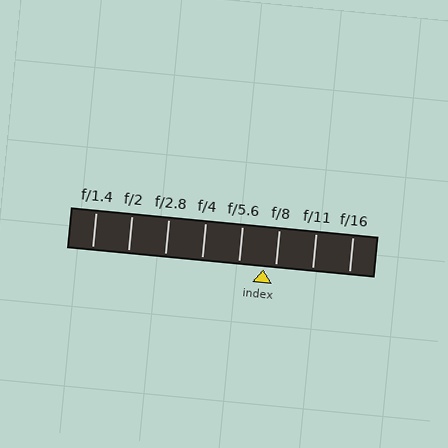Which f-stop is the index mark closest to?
The index mark is closest to f/8.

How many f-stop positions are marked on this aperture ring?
There are 8 f-stop positions marked.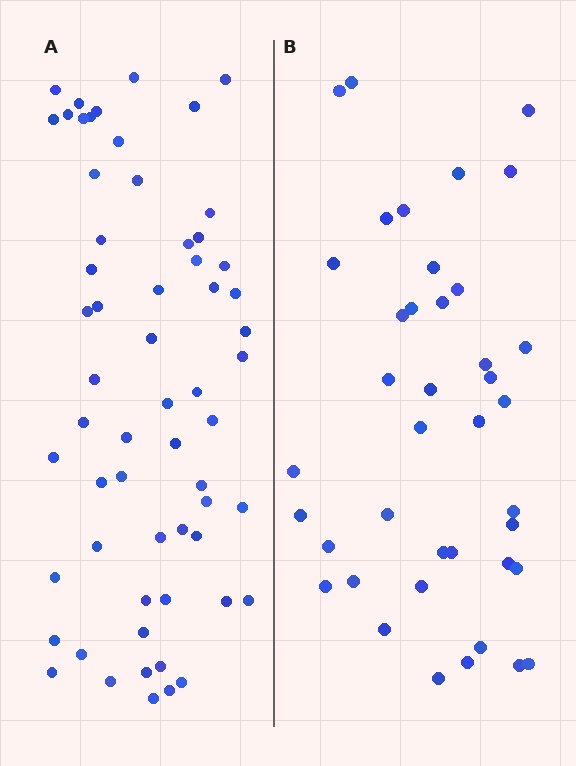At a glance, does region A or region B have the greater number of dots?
Region A (the left region) has more dots.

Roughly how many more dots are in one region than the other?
Region A has approximately 20 more dots than region B.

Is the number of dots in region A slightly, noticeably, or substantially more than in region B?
Region A has substantially more. The ratio is roughly 1.5 to 1.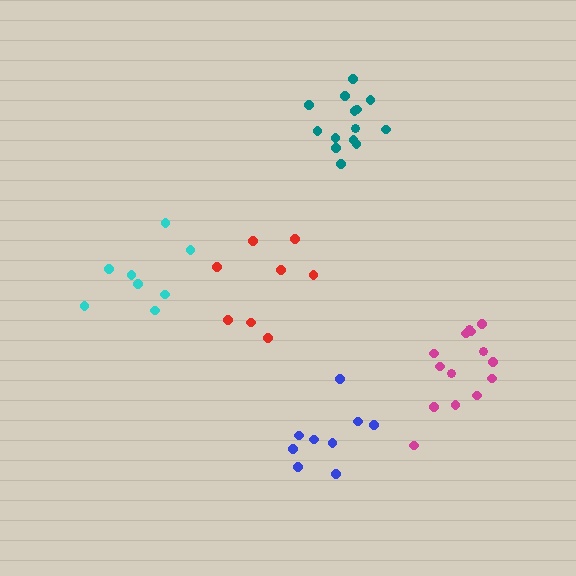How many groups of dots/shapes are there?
There are 5 groups.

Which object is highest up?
The teal cluster is topmost.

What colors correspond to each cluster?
The clusters are colored: magenta, blue, red, cyan, teal.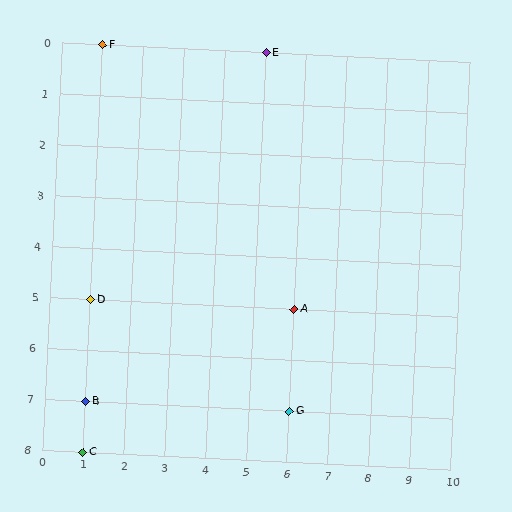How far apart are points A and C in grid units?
Points A and C are 5 columns and 3 rows apart (about 5.8 grid units diagonally).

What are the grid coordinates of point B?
Point B is at grid coordinates (1, 7).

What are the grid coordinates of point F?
Point F is at grid coordinates (1, 0).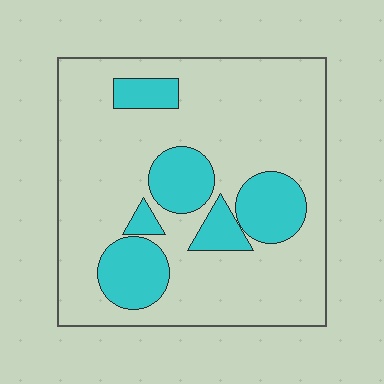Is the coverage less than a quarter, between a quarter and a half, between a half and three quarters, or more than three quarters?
Less than a quarter.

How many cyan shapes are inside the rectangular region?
6.